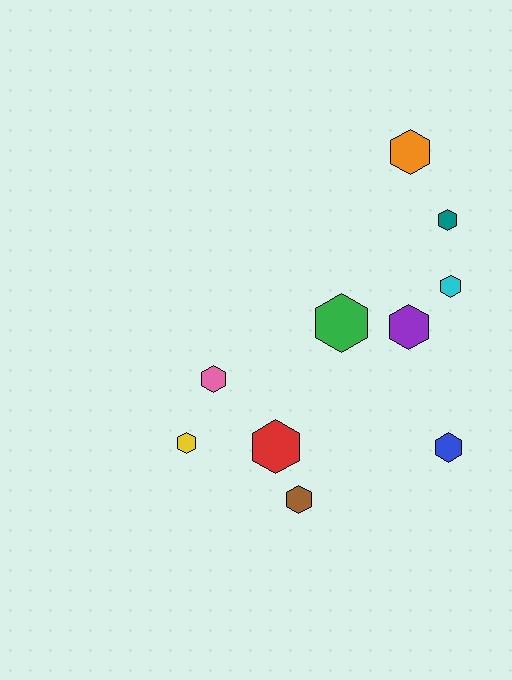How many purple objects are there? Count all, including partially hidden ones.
There is 1 purple object.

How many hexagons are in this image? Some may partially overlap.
There are 10 hexagons.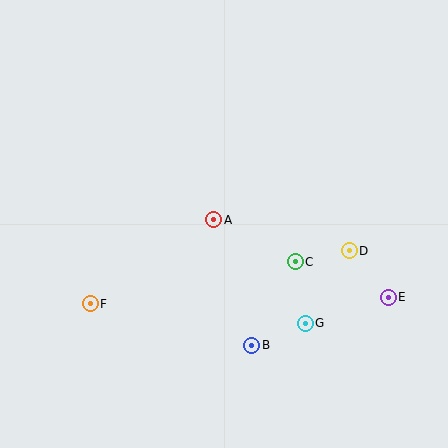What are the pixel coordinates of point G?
Point G is at (305, 323).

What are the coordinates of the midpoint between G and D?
The midpoint between G and D is at (327, 287).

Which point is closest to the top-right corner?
Point D is closest to the top-right corner.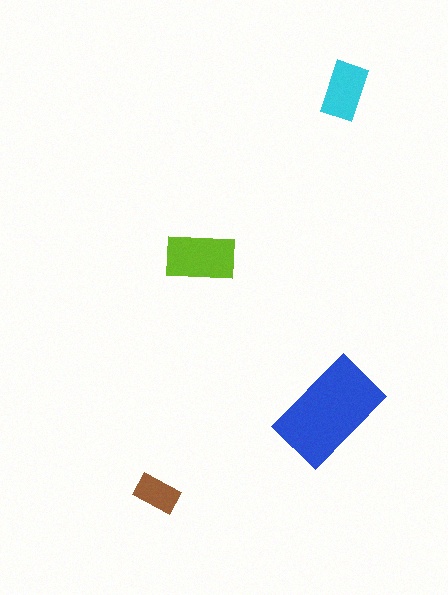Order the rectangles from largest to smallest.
the blue one, the lime one, the cyan one, the brown one.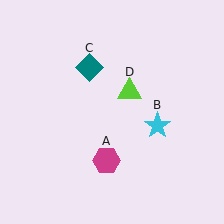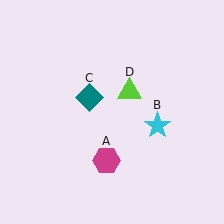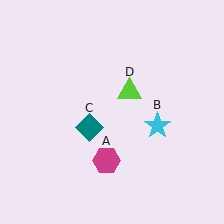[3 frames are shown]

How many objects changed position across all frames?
1 object changed position: teal diamond (object C).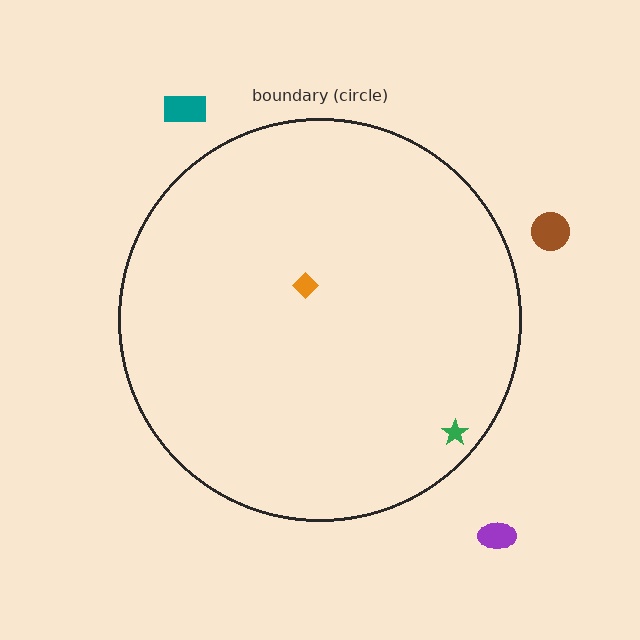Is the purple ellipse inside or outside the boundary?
Outside.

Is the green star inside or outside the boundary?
Inside.